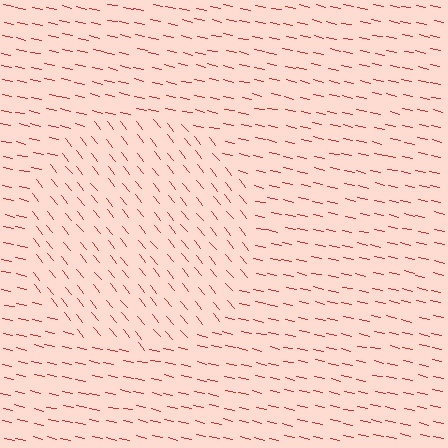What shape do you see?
I see a circle.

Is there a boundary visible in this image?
Yes, there is a texture boundary formed by a change in line orientation.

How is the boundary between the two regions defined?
The boundary is defined purely by a change in line orientation (approximately 38 degrees difference). All lines are the same color and thickness.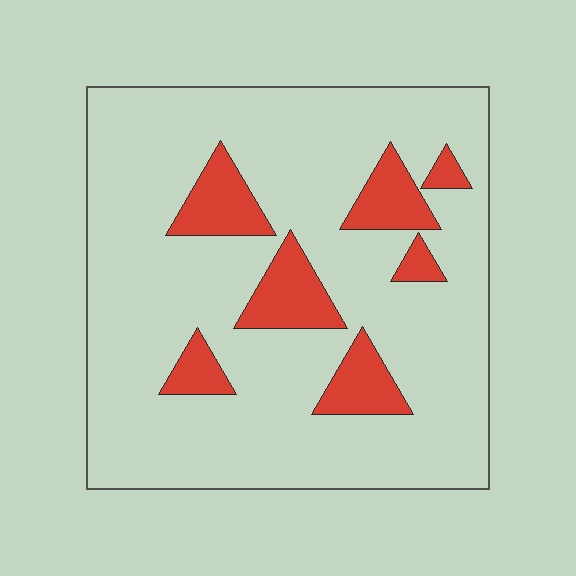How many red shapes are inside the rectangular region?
7.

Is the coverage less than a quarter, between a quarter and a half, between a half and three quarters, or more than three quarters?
Less than a quarter.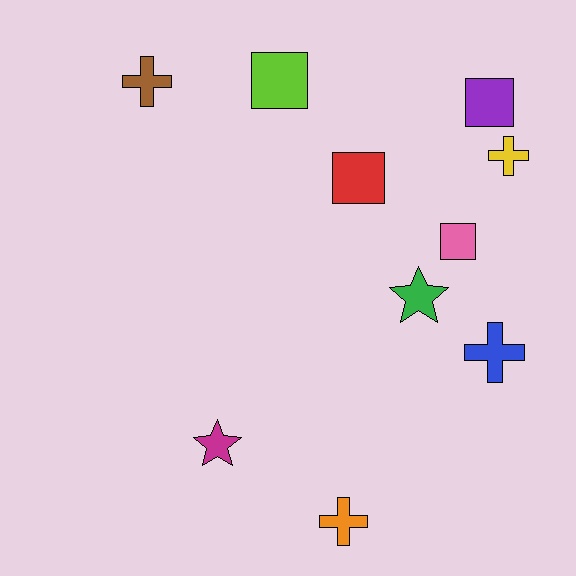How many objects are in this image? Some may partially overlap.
There are 10 objects.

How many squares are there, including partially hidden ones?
There are 4 squares.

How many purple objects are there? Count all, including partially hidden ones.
There is 1 purple object.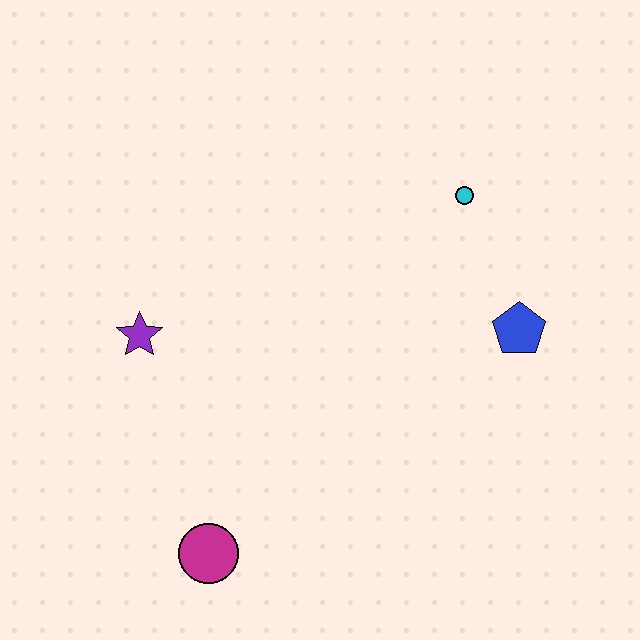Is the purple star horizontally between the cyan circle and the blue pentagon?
No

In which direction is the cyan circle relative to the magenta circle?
The cyan circle is above the magenta circle.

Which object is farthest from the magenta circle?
The cyan circle is farthest from the magenta circle.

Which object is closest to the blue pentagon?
The cyan circle is closest to the blue pentagon.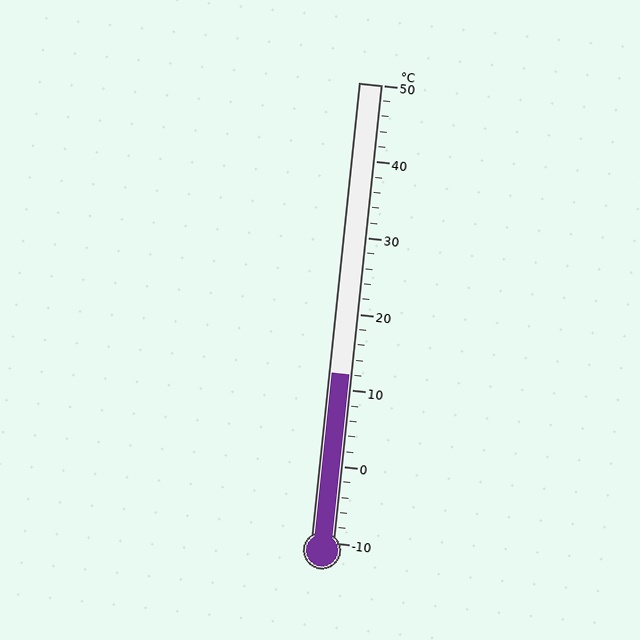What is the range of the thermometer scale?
The thermometer scale ranges from -10°C to 50°C.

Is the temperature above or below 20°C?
The temperature is below 20°C.